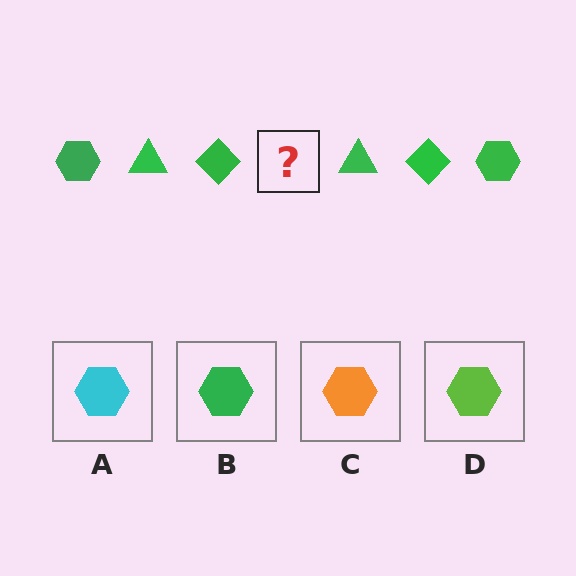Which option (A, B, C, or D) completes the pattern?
B.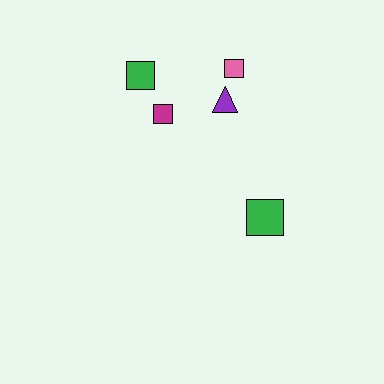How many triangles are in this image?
There is 1 triangle.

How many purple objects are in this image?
There is 1 purple object.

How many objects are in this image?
There are 5 objects.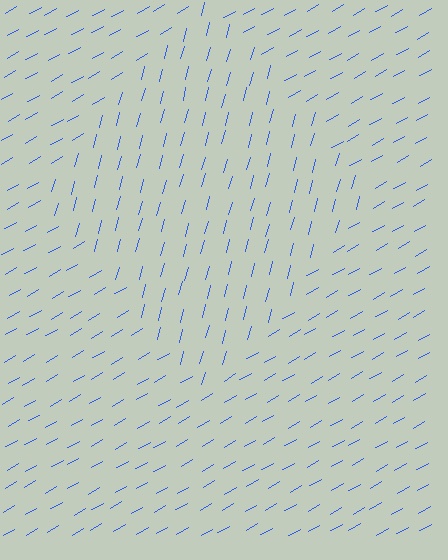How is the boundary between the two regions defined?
The boundary is defined purely by a change in line orientation (approximately 45 degrees difference). All lines are the same color and thickness.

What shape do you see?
I see a diamond.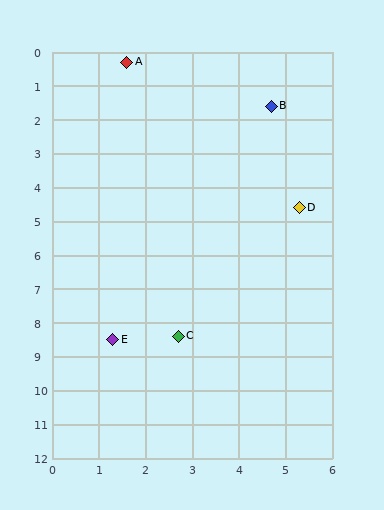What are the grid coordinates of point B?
Point B is at approximately (4.7, 1.6).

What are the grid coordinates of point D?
Point D is at approximately (5.3, 4.6).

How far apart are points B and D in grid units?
Points B and D are about 3.1 grid units apart.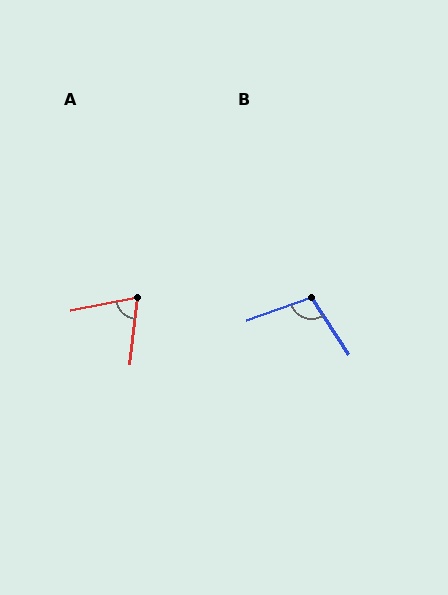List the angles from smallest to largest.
A (73°), B (103°).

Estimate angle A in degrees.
Approximately 73 degrees.